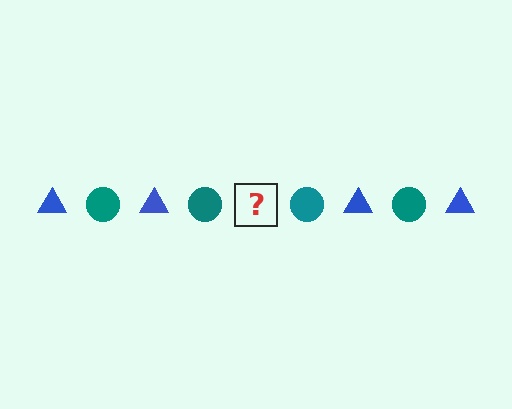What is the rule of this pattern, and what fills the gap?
The rule is that the pattern alternates between blue triangle and teal circle. The gap should be filled with a blue triangle.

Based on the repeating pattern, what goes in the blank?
The blank should be a blue triangle.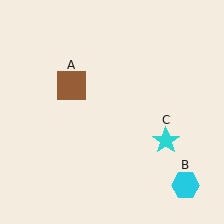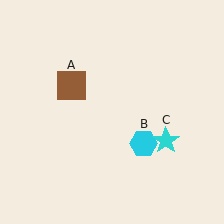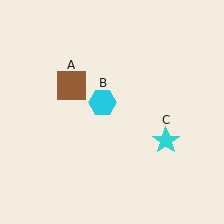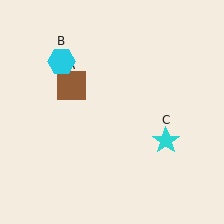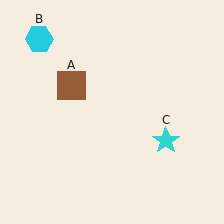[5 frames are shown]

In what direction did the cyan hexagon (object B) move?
The cyan hexagon (object B) moved up and to the left.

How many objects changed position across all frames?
1 object changed position: cyan hexagon (object B).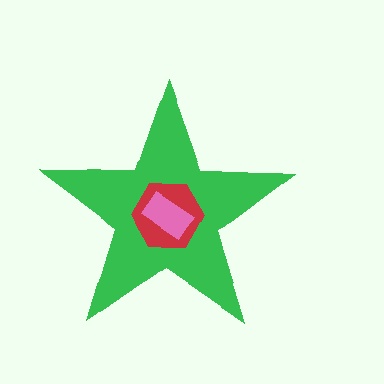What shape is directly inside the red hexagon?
The pink rectangle.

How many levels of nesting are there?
3.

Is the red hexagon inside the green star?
Yes.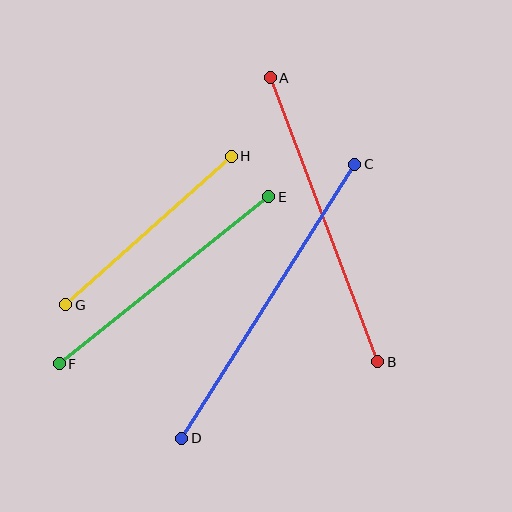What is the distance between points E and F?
The distance is approximately 268 pixels.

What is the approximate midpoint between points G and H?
The midpoint is at approximately (148, 231) pixels.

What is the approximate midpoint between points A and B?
The midpoint is at approximately (324, 220) pixels.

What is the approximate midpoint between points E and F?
The midpoint is at approximately (164, 280) pixels.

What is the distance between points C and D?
The distance is approximately 324 pixels.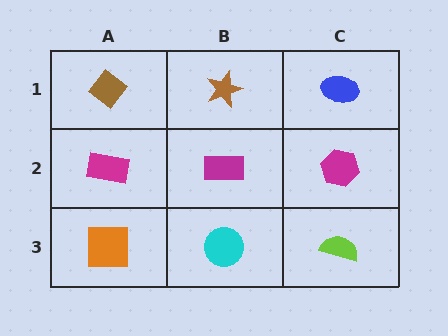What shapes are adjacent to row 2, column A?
A brown diamond (row 1, column A), an orange square (row 3, column A), a magenta rectangle (row 2, column B).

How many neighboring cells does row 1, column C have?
2.